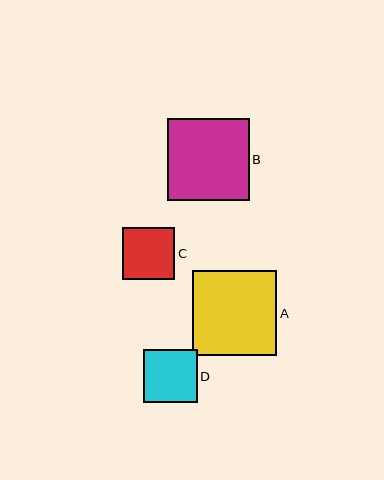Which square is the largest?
Square A is the largest with a size of approximately 85 pixels.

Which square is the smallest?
Square C is the smallest with a size of approximately 52 pixels.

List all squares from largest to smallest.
From largest to smallest: A, B, D, C.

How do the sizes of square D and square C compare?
Square D and square C are approximately the same size.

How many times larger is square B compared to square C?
Square B is approximately 1.6 times the size of square C.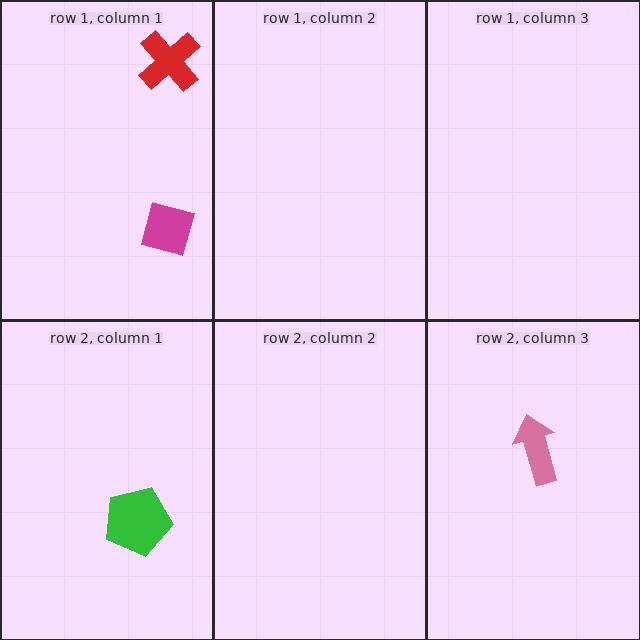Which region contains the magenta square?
The row 1, column 1 region.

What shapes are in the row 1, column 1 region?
The red cross, the magenta square.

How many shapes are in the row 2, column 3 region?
1.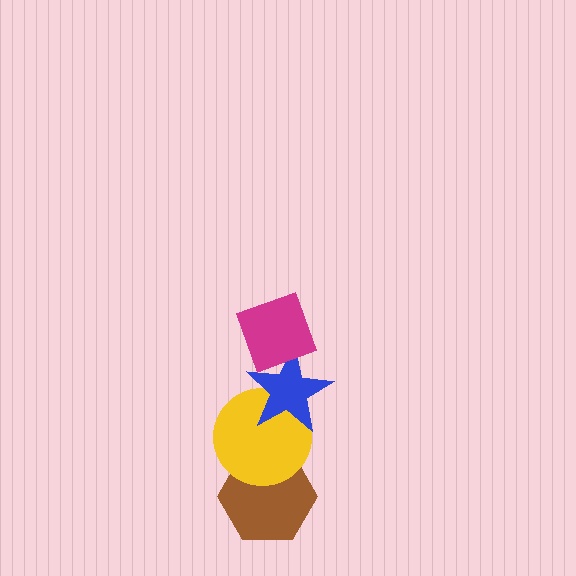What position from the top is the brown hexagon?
The brown hexagon is 4th from the top.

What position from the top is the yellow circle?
The yellow circle is 3rd from the top.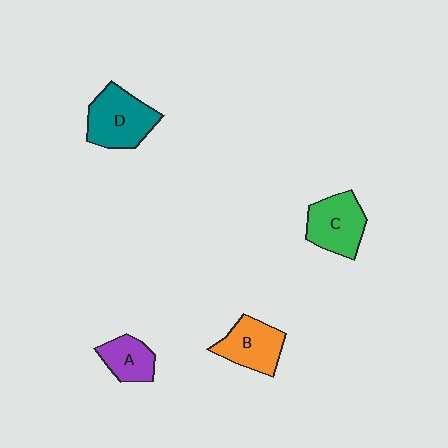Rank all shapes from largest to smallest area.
From largest to smallest: D (teal), C (green), B (orange), A (purple).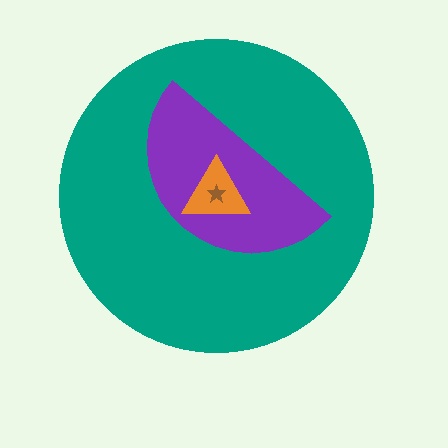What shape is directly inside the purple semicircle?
The orange triangle.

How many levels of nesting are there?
4.